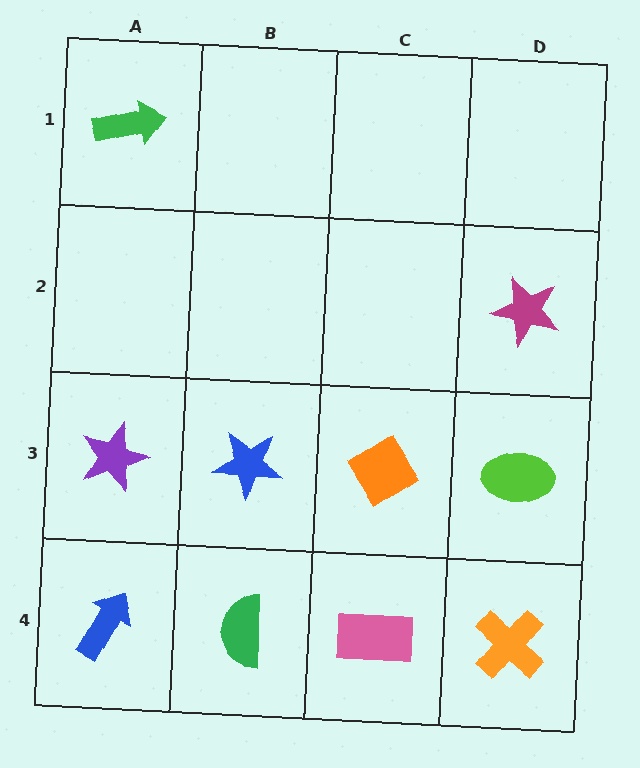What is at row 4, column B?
A green semicircle.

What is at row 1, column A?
A green arrow.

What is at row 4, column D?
An orange cross.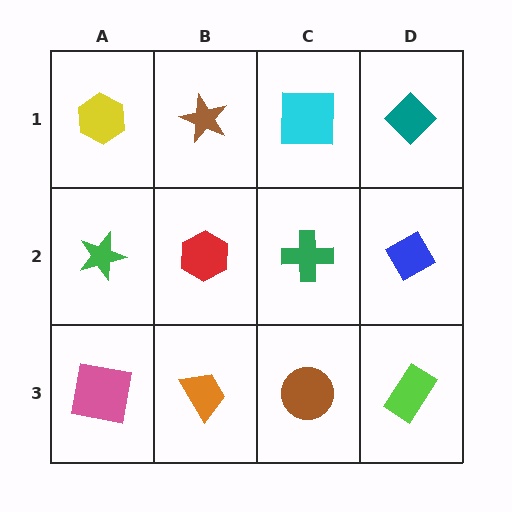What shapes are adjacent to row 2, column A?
A yellow hexagon (row 1, column A), a pink square (row 3, column A), a red hexagon (row 2, column B).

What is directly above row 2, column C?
A cyan square.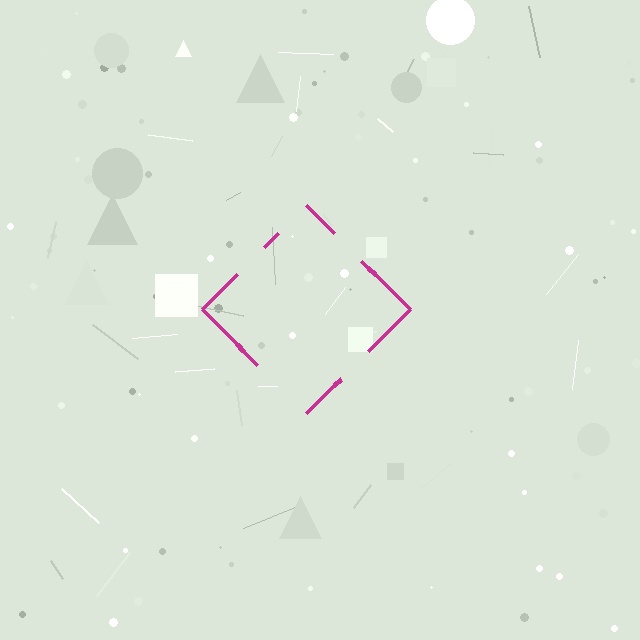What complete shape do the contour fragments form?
The contour fragments form a diamond.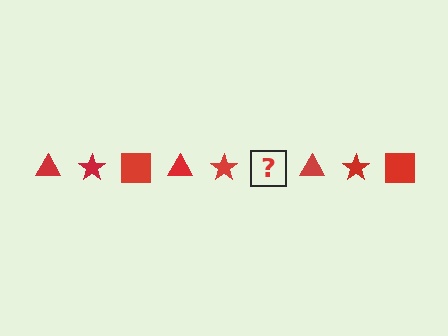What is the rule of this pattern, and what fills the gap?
The rule is that the pattern cycles through triangle, star, square shapes in red. The gap should be filled with a red square.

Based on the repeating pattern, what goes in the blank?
The blank should be a red square.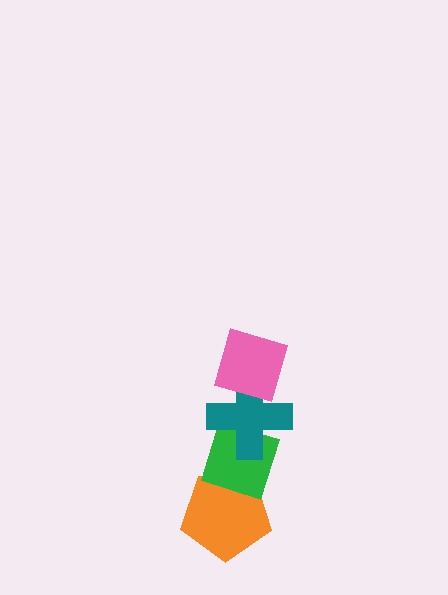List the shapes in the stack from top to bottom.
From top to bottom: the pink diamond, the teal cross, the green diamond, the orange pentagon.